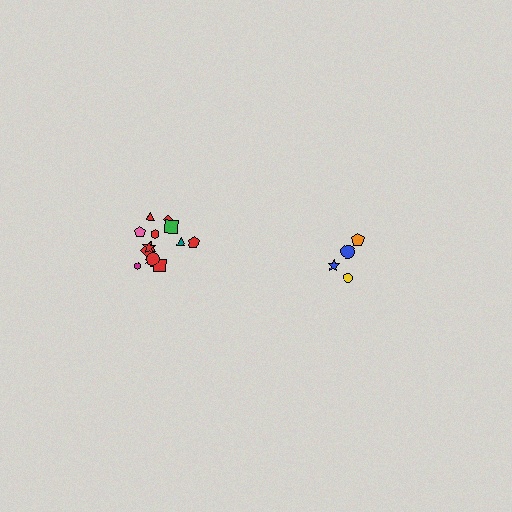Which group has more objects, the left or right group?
The left group.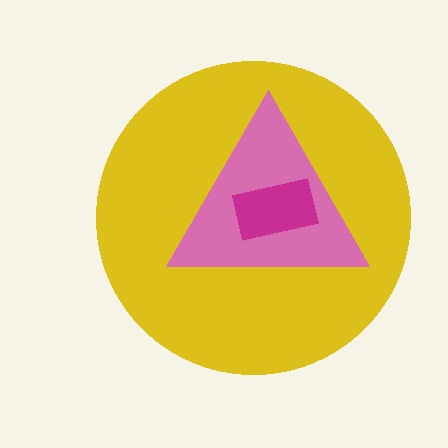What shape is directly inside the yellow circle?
The pink triangle.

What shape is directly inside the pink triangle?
The magenta rectangle.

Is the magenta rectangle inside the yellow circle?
Yes.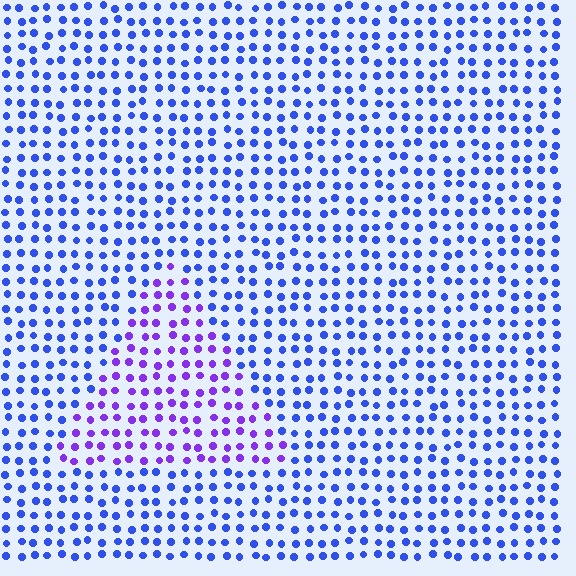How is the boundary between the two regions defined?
The boundary is defined purely by a slight shift in hue (about 39 degrees). Spacing, size, and orientation are identical on both sides.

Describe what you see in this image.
The image is filled with small blue elements in a uniform arrangement. A triangle-shaped region is visible where the elements are tinted to a slightly different hue, forming a subtle color boundary.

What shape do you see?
I see a triangle.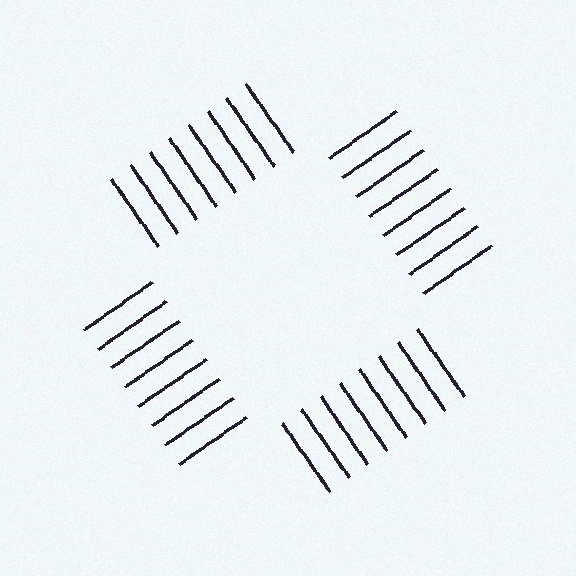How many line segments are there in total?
32 — 8 along each of the 4 edges.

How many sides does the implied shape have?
4 sides — the line-ends trace a square.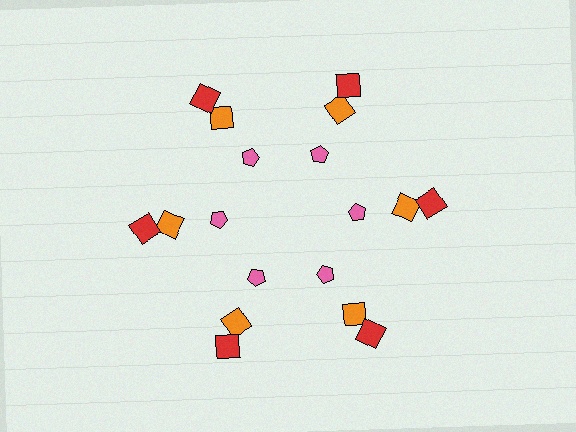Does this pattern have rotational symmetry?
Yes, this pattern has 6-fold rotational symmetry. It looks the same after rotating 60 degrees around the center.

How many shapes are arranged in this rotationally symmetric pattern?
There are 18 shapes, arranged in 6 groups of 3.